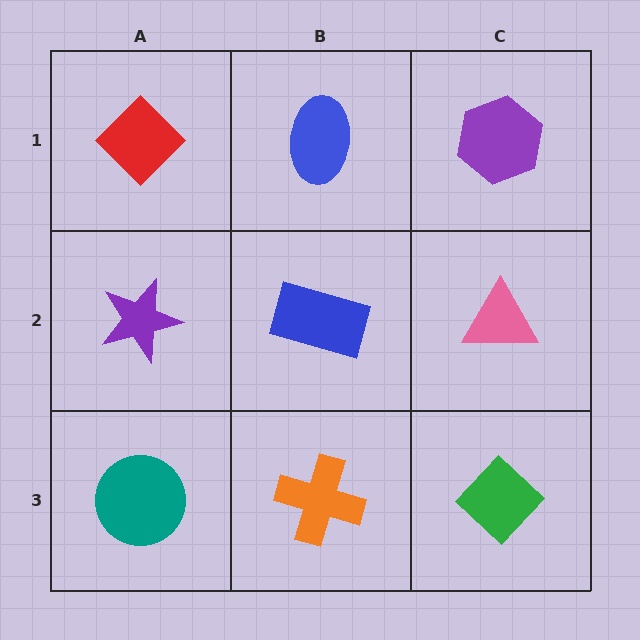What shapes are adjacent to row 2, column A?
A red diamond (row 1, column A), a teal circle (row 3, column A), a blue rectangle (row 2, column B).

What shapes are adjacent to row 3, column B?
A blue rectangle (row 2, column B), a teal circle (row 3, column A), a green diamond (row 3, column C).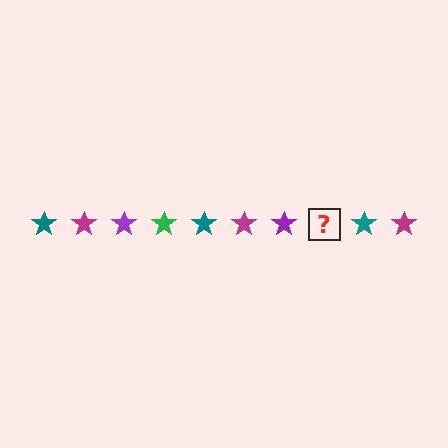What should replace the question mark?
The question mark should be replaced with a green star.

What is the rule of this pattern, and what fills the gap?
The rule is that the pattern cycles through teal, magenta, purple, green stars. The gap should be filled with a green star.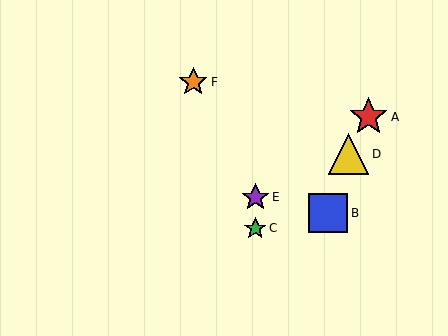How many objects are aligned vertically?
2 objects (C, E) are aligned vertically.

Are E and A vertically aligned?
No, E is at x≈255 and A is at x≈369.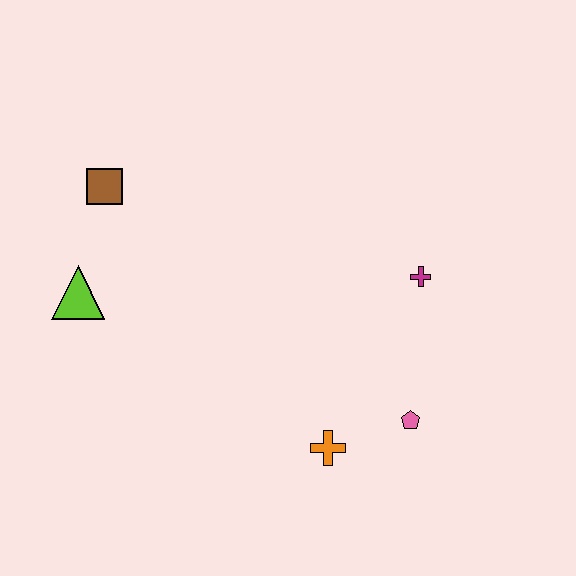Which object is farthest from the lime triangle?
The pink pentagon is farthest from the lime triangle.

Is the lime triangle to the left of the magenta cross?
Yes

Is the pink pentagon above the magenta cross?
No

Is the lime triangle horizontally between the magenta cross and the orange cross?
No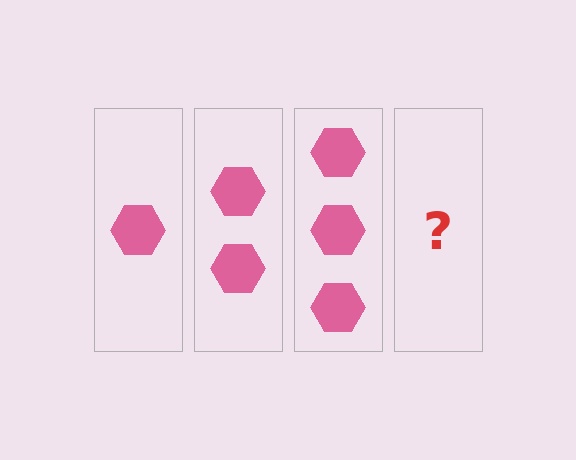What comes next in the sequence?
The next element should be 4 hexagons.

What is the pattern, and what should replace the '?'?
The pattern is that each step adds one more hexagon. The '?' should be 4 hexagons.